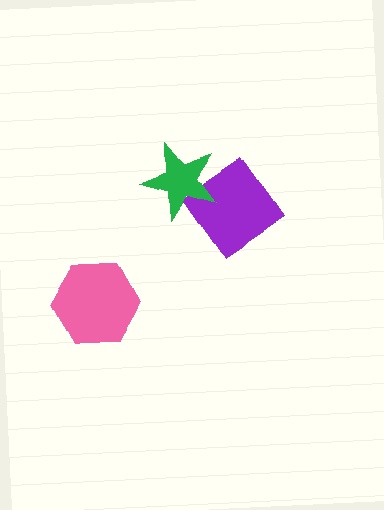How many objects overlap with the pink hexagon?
0 objects overlap with the pink hexagon.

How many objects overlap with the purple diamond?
1 object overlaps with the purple diamond.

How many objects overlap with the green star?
1 object overlaps with the green star.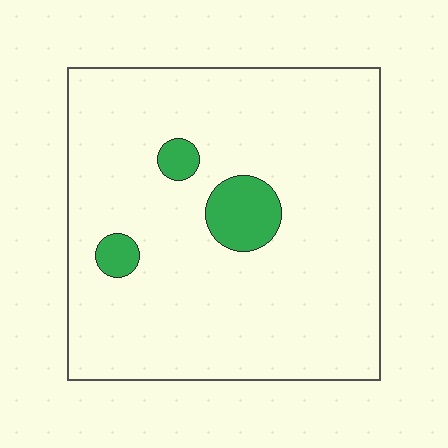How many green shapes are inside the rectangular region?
3.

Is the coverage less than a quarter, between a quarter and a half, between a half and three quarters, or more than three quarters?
Less than a quarter.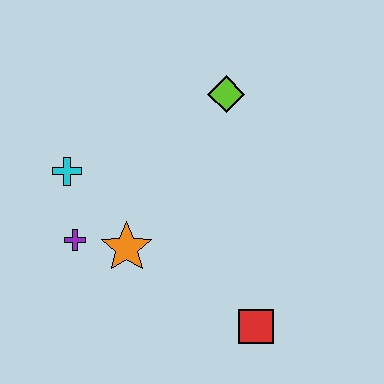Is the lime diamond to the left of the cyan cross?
No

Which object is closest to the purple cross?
The orange star is closest to the purple cross.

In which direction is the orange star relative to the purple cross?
The orange star is to the right of the purple cross.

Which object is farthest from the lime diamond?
The red square is farthest from the lime diamond.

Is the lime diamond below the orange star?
No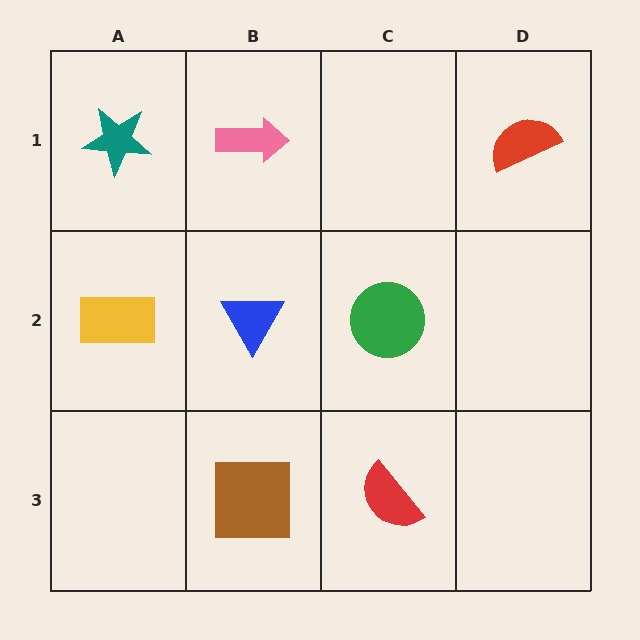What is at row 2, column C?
A green circle.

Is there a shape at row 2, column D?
No, that cell is empty.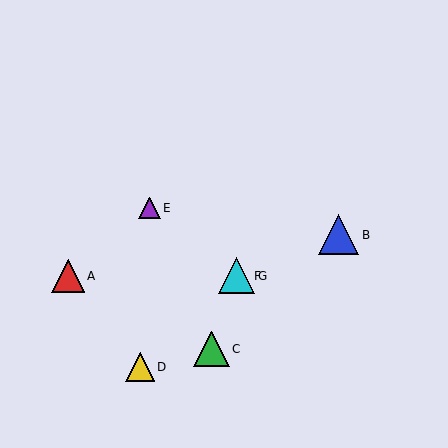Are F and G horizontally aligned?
Yes, both are at y≈276.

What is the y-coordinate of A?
Object A is at y≈276.